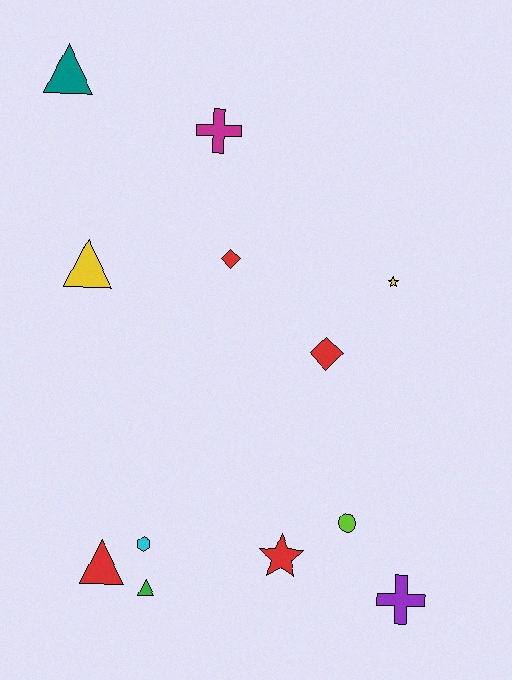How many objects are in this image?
There are 12 objects.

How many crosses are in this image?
There are 2 crosses.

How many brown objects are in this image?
There are no brown objects.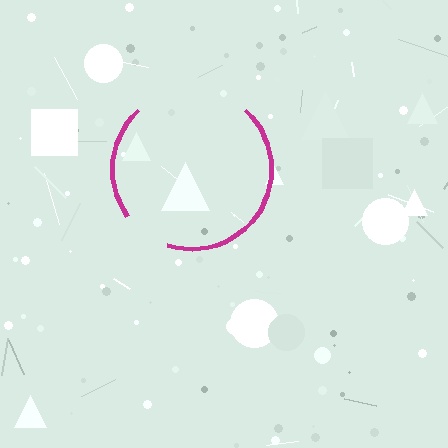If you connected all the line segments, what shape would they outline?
They would outline a circle.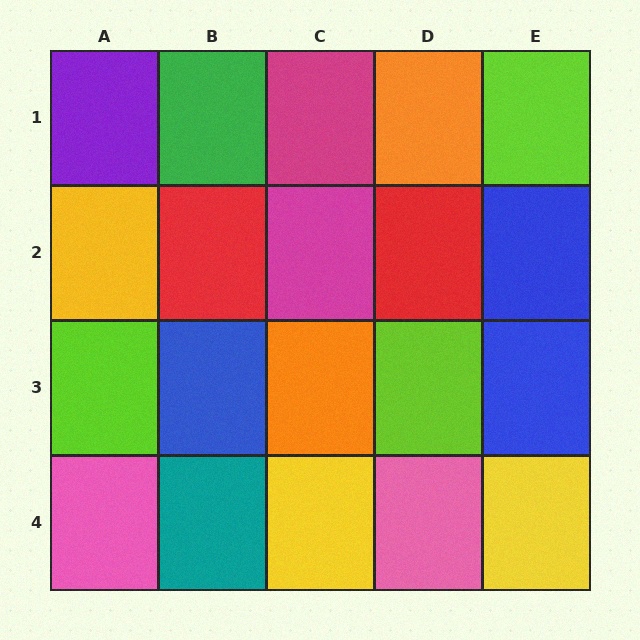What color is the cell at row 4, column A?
Pink.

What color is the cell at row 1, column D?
Orange.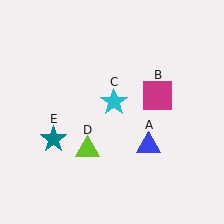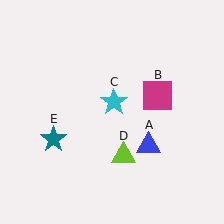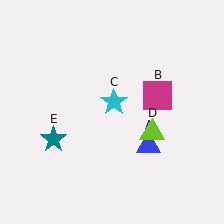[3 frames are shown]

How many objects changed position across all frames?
1 object changed position: lime triangle (object D).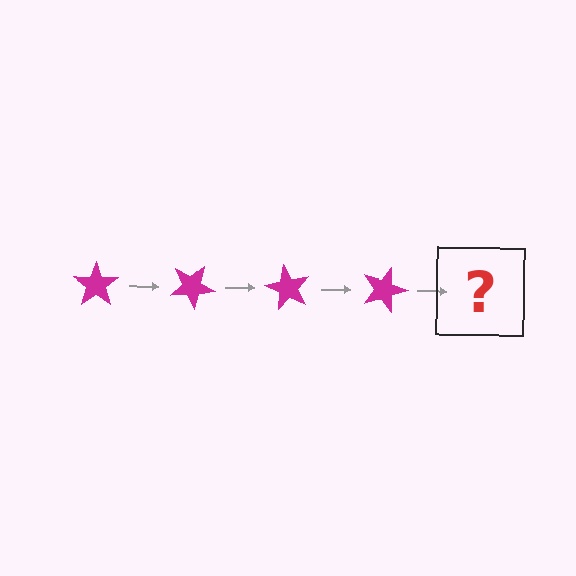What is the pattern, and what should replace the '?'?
The pattern is that the star rotates 30 degrees each step. The '?' should be a magenta star rotated 120 degrees.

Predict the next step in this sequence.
The next step is a magenta star rotated 120 degrees.